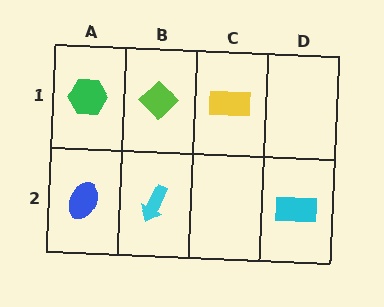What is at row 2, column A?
A blue ellipse.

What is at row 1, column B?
A lime diamond.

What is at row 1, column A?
A green hexagon.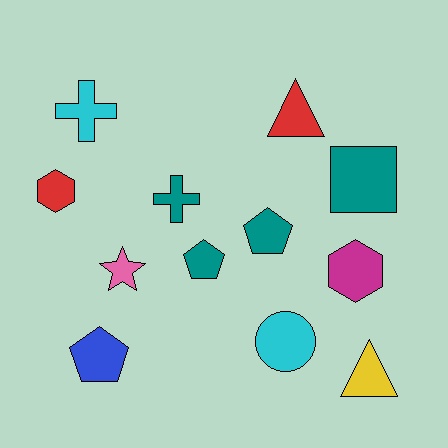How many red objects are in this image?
There are 2 red objects.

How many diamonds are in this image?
There are no diamonds.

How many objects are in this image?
There are 12 objects.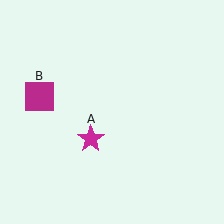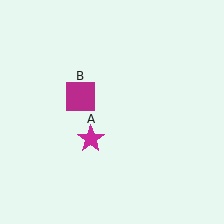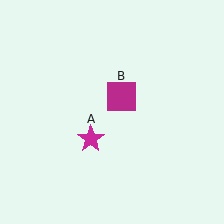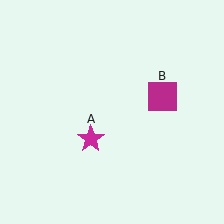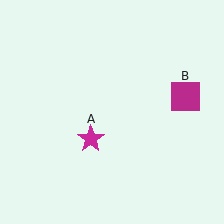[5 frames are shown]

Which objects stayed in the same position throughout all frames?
Magenta star (object A) remained stationary.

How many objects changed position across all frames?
1 object changed position: magenta square (object B).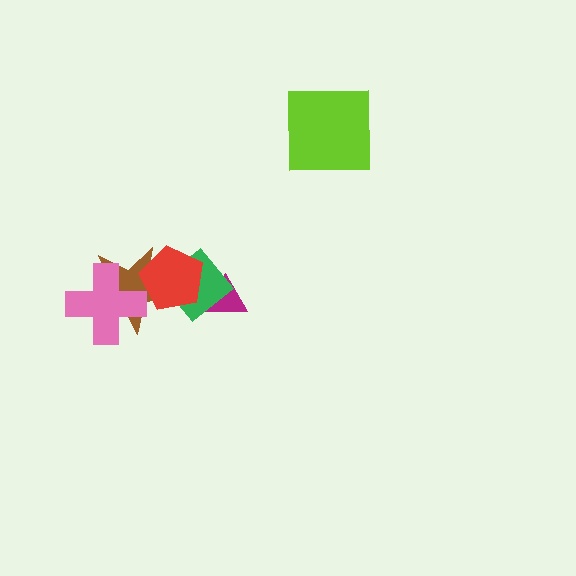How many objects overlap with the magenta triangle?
1 object overlaps with the magenta triangle.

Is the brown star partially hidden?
Yes, it is partially covered by another shape.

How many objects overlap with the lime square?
0 objects overlap with the lime square.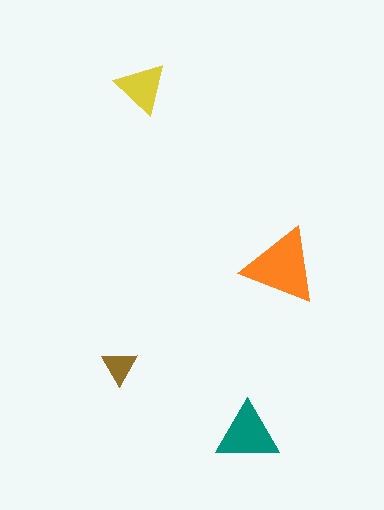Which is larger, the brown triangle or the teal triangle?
The teal one.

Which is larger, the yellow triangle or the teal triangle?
The teal one.